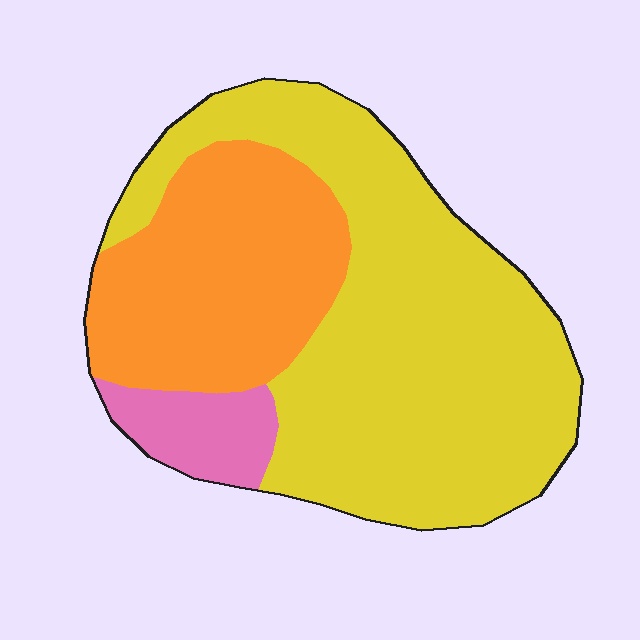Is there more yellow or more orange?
Yellow.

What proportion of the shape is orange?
Orange covers around 30% of the shape.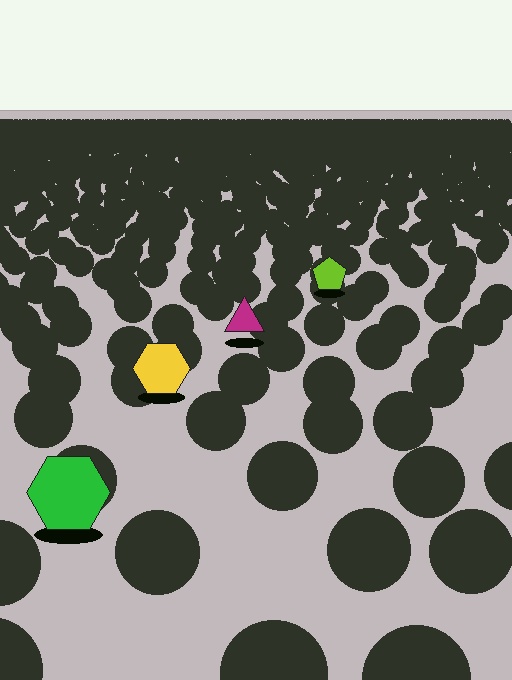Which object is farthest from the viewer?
The lime pentagon is farthest from the viewer. It appears smaller and the ground texture around it is denser.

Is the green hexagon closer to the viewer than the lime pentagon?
Yes. The green hexagon is closer — you can tell from the texture gradient: the ground texture is coarser near it.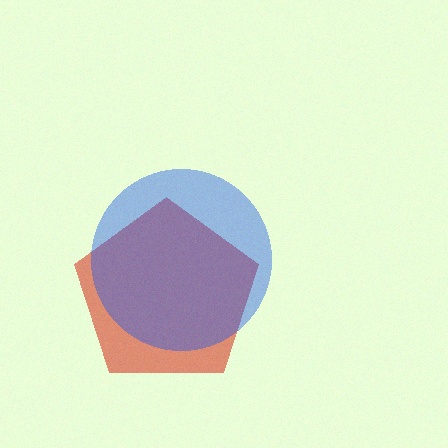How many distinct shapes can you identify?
There are 2 distinct shapes: a red pentagon, a blue circle.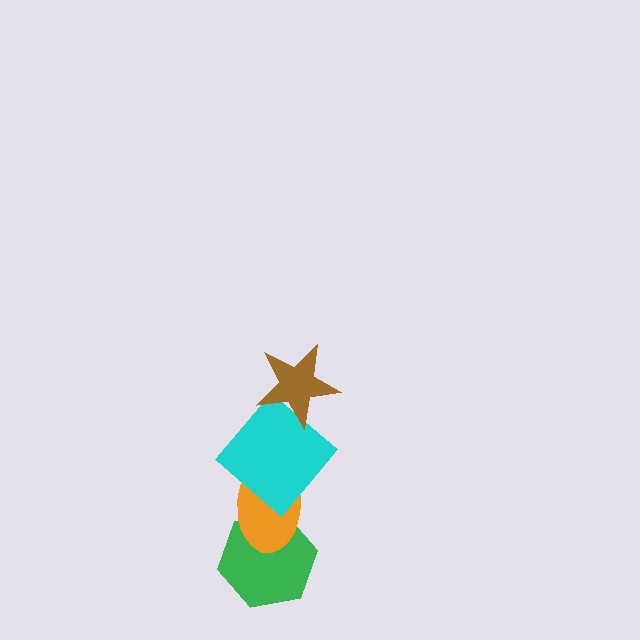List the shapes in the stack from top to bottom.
From top to bottom: the brown star, the cyan diamond, the orange ellipse, the green hexagon.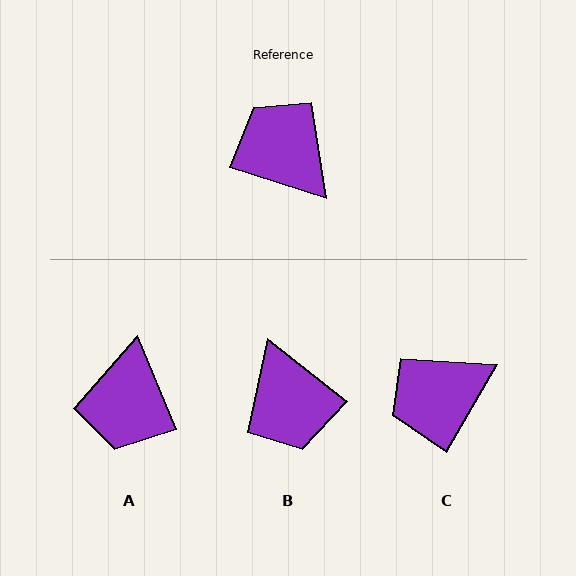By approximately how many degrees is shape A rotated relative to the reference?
Approximately 130 degrees counter-clockwise.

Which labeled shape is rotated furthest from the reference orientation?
B, about 159 degrees away.